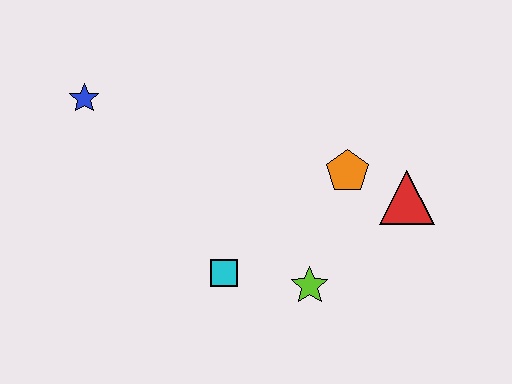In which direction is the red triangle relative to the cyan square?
The red triangle is to the right of the cyan square.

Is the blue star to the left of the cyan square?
Yes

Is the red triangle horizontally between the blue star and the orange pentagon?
No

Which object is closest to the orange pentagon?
The red triangle is closest to the orange pentagon.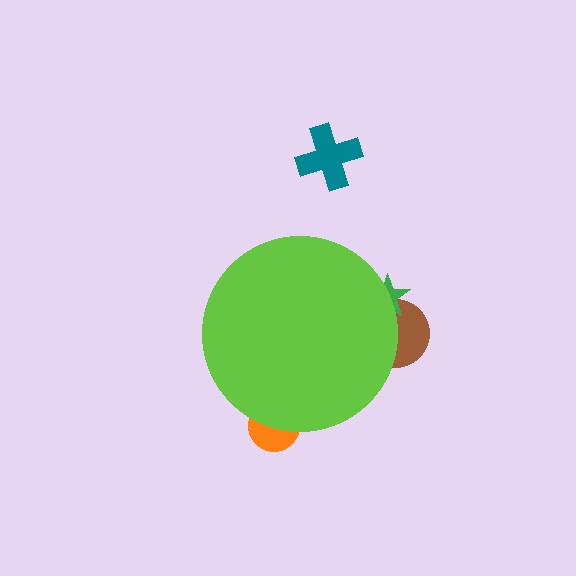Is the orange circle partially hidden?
Yes, the orange circle is partially hidden behind the lime circle.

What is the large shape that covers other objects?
A lime circle.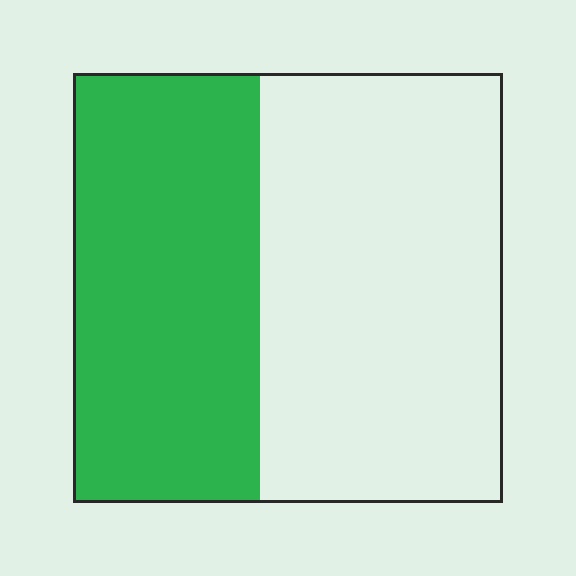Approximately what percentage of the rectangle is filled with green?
Approximately 45%.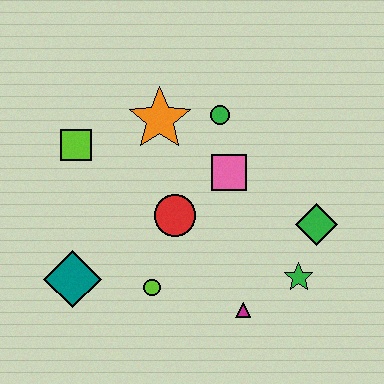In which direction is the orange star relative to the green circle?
The orange star is to the left of the green circle.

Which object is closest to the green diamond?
The green star is closest to the green diamond.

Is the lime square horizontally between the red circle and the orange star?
No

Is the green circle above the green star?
Yes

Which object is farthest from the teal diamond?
The green diamond is farthest from the teal diamond.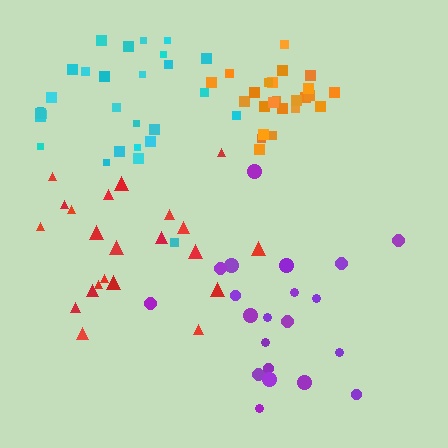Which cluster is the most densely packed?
Orange.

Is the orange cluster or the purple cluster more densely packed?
Orange.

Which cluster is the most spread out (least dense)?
Red.